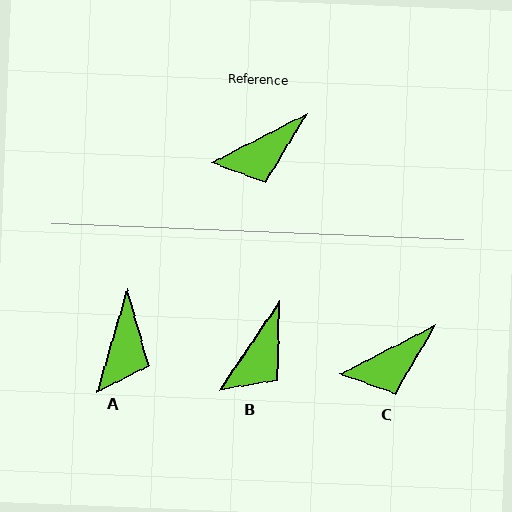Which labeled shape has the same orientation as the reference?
C.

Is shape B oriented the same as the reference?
No, it is off by about 29 degrees.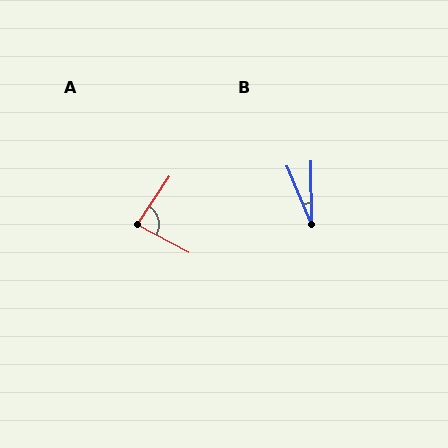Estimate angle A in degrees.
Approximately 85 degrees.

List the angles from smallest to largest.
B (22°), A (85°).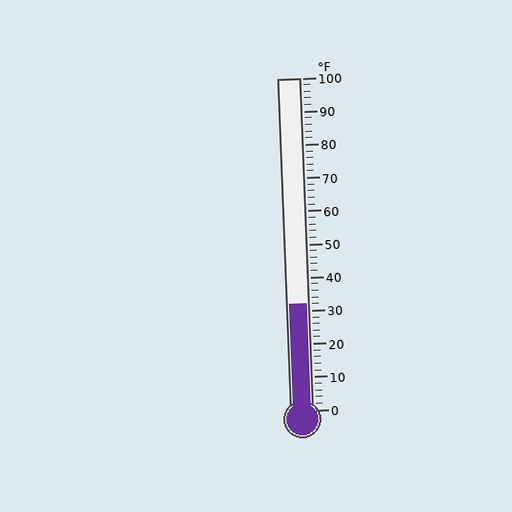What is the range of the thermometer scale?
The thermometer scale ranges from 0°F to 100°F.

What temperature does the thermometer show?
The thermometer shows approximately 32°F.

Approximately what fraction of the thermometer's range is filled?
The thermometer is filled to approximately 30% of its range.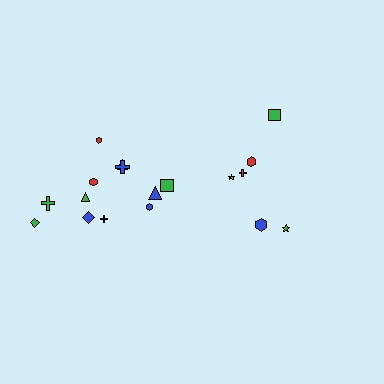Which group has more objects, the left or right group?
The left group.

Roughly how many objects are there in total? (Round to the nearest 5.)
Roughly 20 objects in total.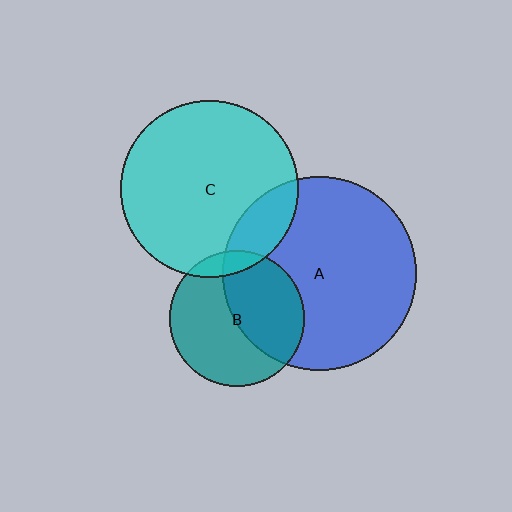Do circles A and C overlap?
Yes.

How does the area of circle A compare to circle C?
Approximately 1.2 times.